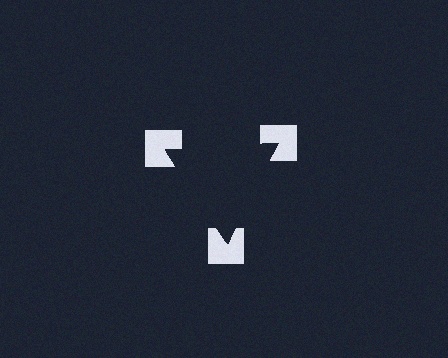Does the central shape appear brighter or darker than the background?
It typically appears slightly darker than the background, even though no actual brightness change is drawn.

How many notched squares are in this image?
There are 3 — one at each vertex of the illusory triangle.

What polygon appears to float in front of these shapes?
An illusory triangle — its edges are inferred from the aligned wedge cuts in the notched squares, not physically drawn.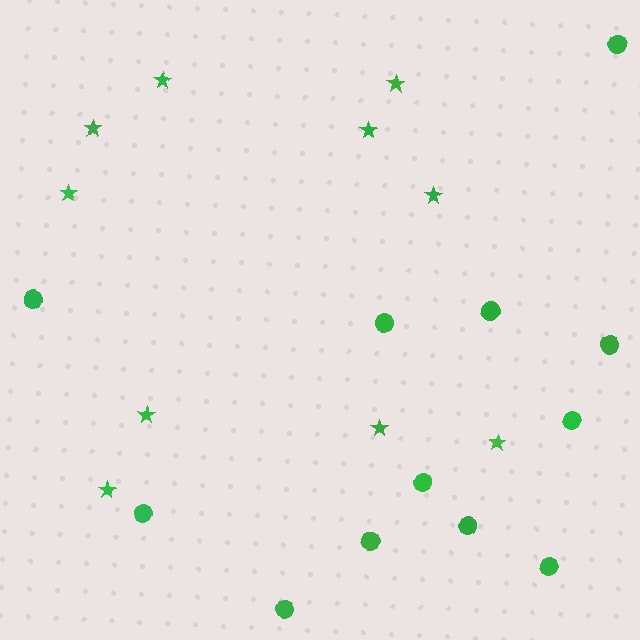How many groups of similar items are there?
There are 2 groups: one group of stars (10) and one group of circles (12).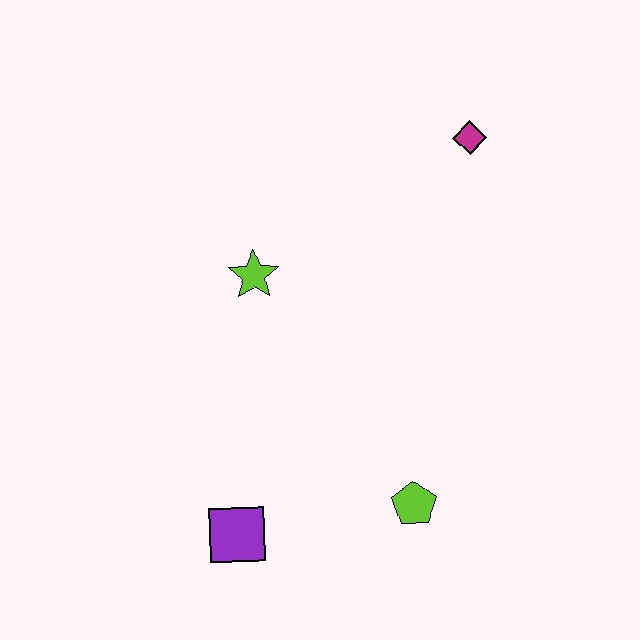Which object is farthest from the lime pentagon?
The magenta diamond is farthest from the lime pentagon.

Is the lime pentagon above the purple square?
Yes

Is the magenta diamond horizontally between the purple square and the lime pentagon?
No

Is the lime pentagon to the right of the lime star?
Yes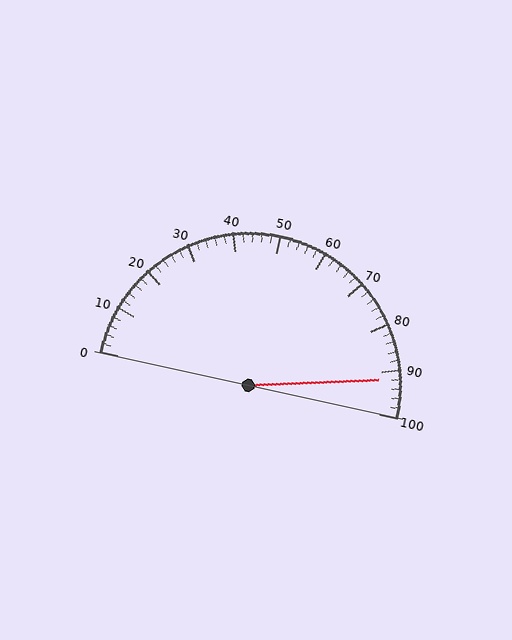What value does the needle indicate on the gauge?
The needle indicates approximately 92.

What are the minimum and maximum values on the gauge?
The gauge ranges from 0 to 100.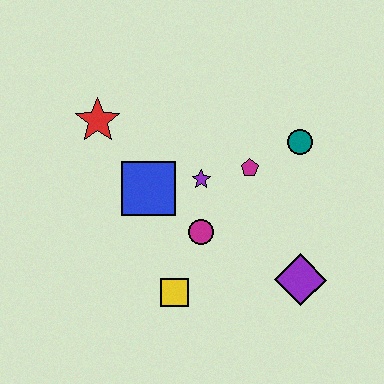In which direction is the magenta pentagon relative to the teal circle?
The magenta pentagon is to the left of the teal circle.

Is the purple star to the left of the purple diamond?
Yes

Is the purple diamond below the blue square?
Yes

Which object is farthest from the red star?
The purple diamond is farthest from the red star.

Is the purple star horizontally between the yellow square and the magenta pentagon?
Yes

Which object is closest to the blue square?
The purple star is closest to the blue square.